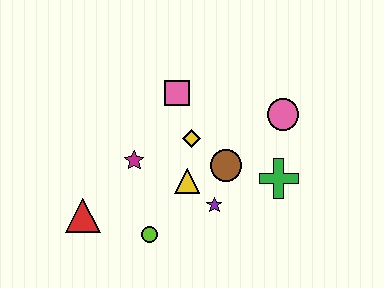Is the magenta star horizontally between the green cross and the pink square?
No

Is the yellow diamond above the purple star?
Yes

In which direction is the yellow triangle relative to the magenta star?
The yellow triangle is to the right of the magenta star.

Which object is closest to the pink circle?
The green cross is closest to the pink circle.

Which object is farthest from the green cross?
The red triangle is farthest from the green cross.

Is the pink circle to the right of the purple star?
Yes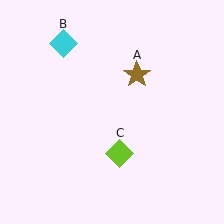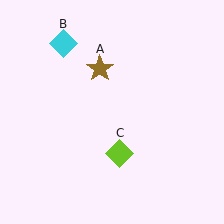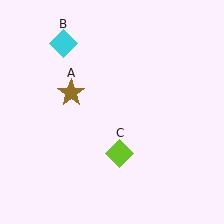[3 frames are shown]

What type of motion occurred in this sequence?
The brown star (object A) rotated counterclockwise around the center of the scene.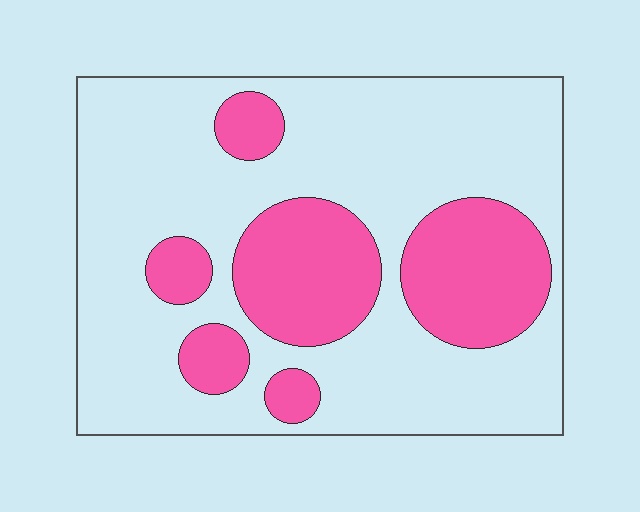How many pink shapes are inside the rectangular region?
6.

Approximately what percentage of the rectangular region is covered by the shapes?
Approximately 30%.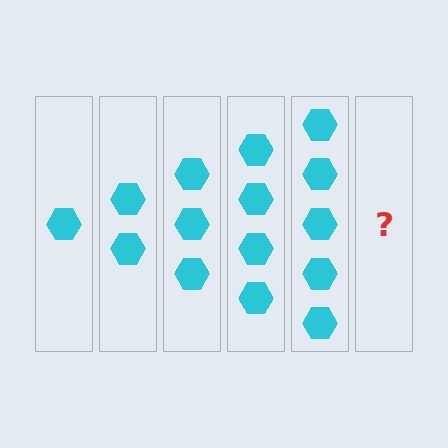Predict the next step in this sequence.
The next step is 6 hexagons.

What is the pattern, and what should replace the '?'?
The pattern is that each step adds one more hexagon. The '?' should be 6 hexagons.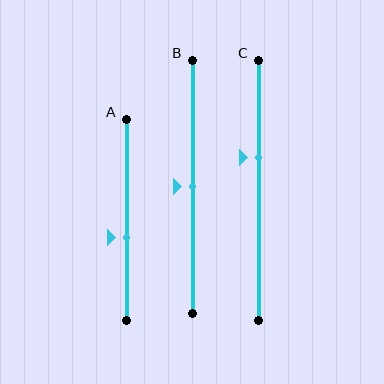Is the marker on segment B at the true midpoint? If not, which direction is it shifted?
Yes, the marker on segment B is at the true midpoint.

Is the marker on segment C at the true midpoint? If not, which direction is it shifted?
No, the marker on segment C is shifted upward by about 13% of the segment length.